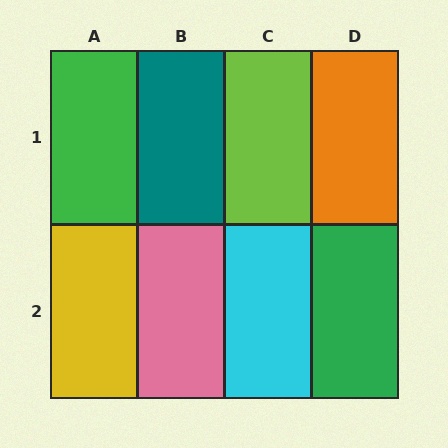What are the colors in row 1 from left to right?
Green, teal, lime, orange.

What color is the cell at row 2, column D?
Green.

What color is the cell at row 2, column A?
Yellow.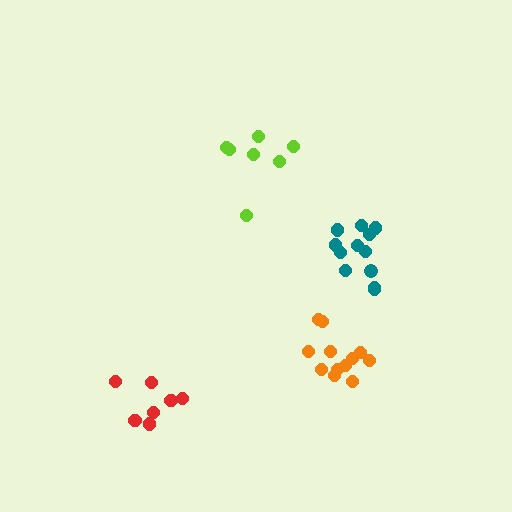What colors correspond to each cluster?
The clusters are colored: teal, lime, red, orange.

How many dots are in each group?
Group 1: 12 dots, Group 2: 7 dots, Group 3: 7 dots, Group 4: 12 dots (38 total).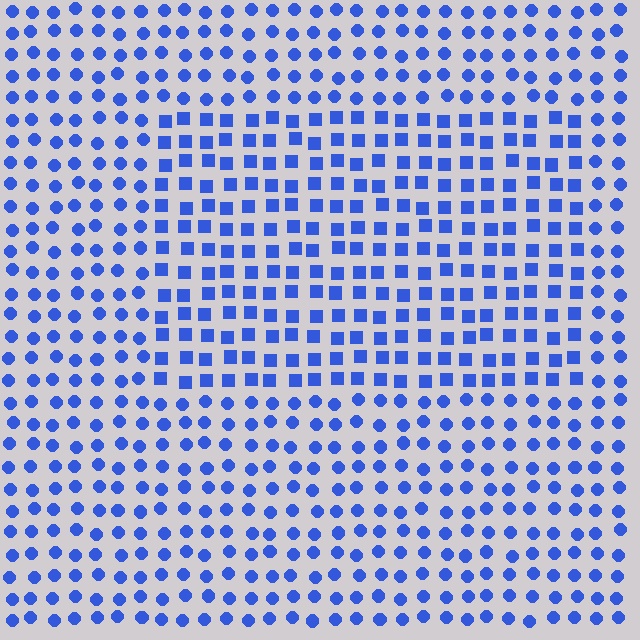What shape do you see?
I see a rectangle.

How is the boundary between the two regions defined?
The boundary is defined by a change in element shape: squares inside vs. circles outside. All elements share the same color and spacing.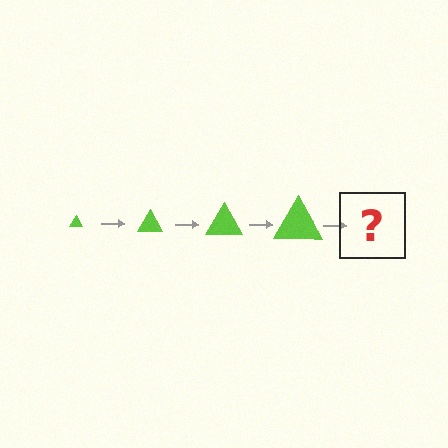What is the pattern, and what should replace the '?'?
The pattern is that the triangle gets progressively larger each step. The '?' should be a lime triangle, larger than the previous one.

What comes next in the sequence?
The next element should be a lime triangle, larger than the previous one.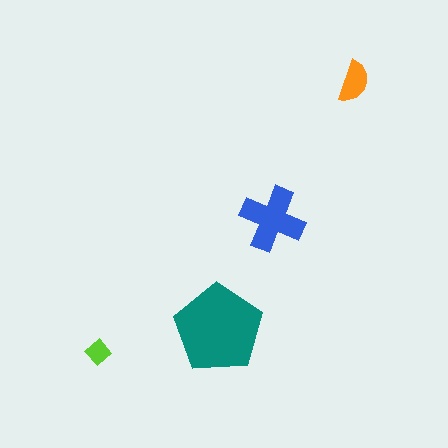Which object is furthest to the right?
The orange semicircle is rightmost.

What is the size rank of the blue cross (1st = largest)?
2nd.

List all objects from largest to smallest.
The teal pentagon, the blue cross, the orange semicircle, the lime diamond.